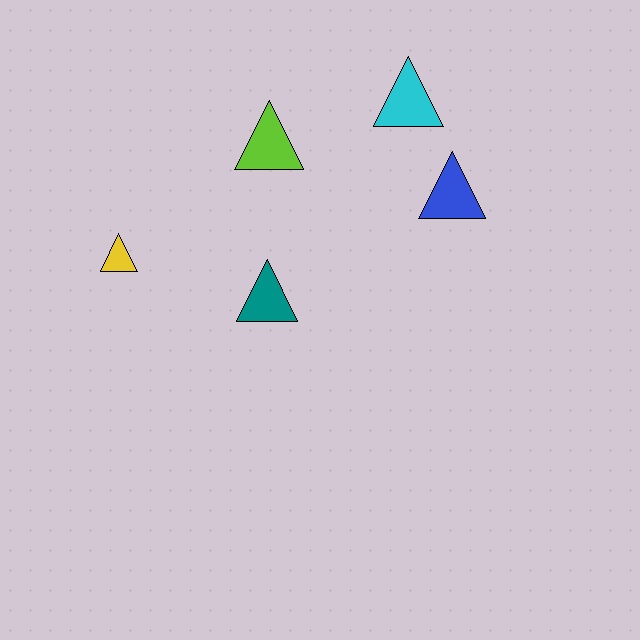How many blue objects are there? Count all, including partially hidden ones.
There is 1 blue object.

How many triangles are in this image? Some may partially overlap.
There are 5 triangles.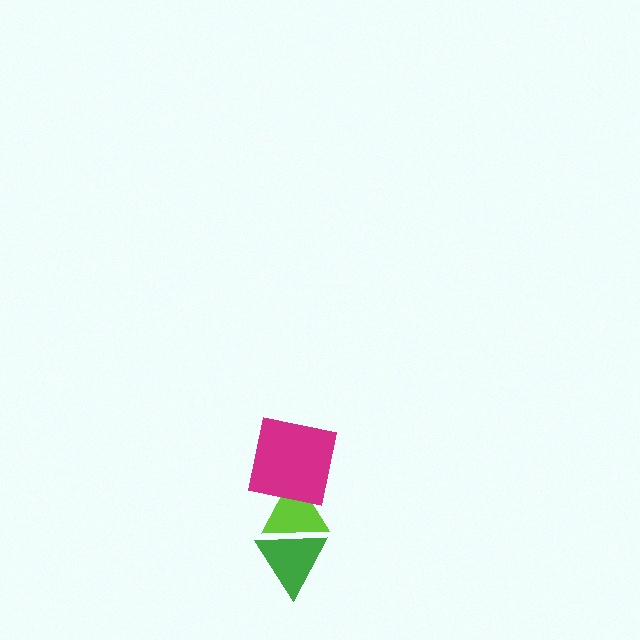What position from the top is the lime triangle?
The lime triangle is 2nd from the top.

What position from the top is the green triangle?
The green triangle is 3rd from the top.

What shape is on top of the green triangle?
The lime triangle is on top of the green triangle.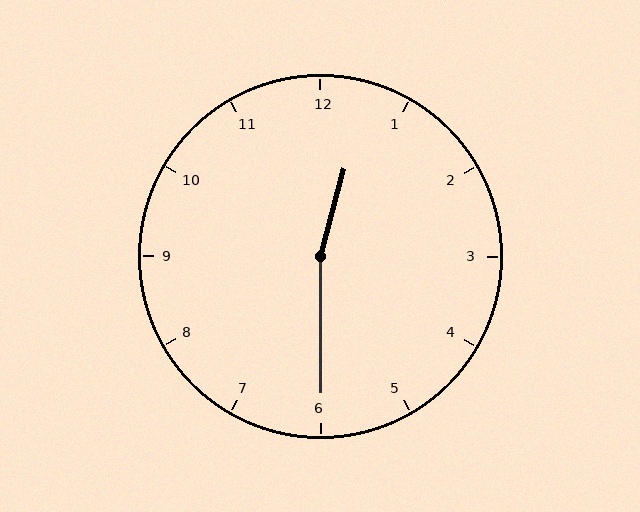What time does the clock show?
12:30.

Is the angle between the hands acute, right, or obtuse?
It is obtuse.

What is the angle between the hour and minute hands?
Approximately 165 degrees.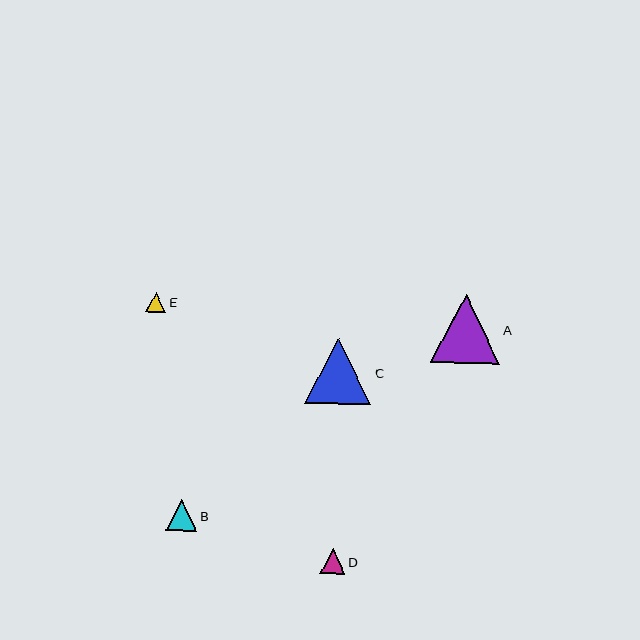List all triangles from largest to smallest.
From largest to smallest: A, C, B, D, E.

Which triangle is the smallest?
Triangle E is the smallest with a size of approximately 20 pixels.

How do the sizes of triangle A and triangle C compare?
Triangle A and triangle C are approximately the same size.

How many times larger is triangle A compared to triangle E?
Triangle A is approximately 3.4 times the size of triangle E.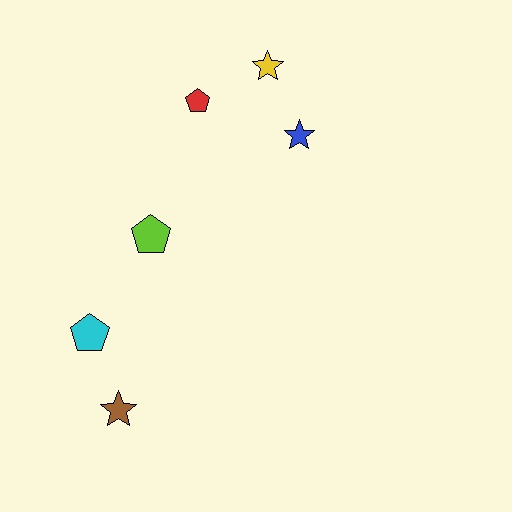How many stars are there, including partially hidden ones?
There are 3 stars.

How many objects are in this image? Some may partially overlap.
There are 6 objects.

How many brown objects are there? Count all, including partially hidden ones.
There is 1 brown object.